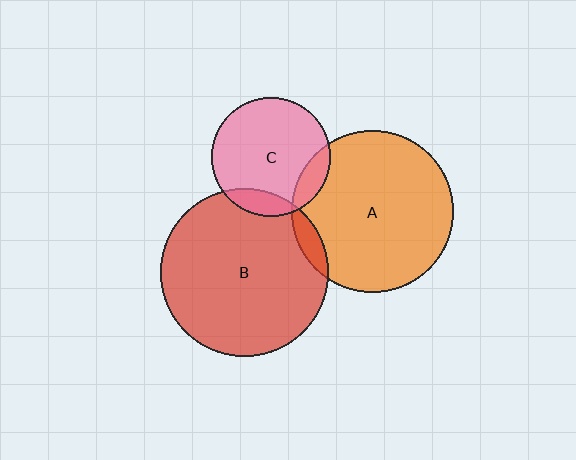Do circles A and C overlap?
Yes.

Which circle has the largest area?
Circle B (red).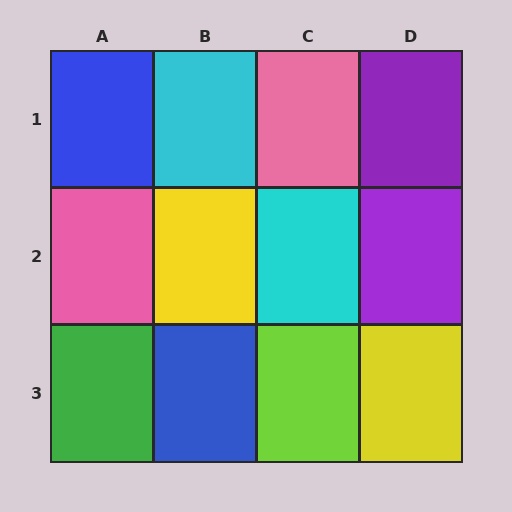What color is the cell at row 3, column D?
Yellow.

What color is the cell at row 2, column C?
Cyan.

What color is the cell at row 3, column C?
Lime.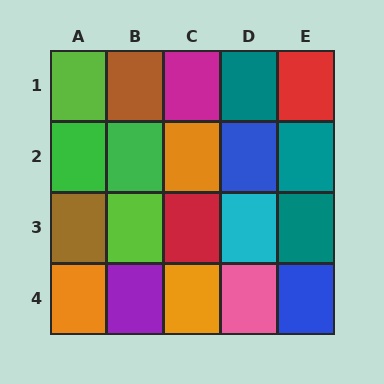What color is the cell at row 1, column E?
Red.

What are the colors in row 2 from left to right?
Green, green, orange, blue, teal.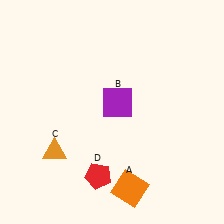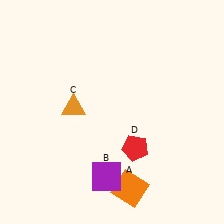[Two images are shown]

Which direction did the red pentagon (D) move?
The red pentagon (D) moved right.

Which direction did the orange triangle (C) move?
The orange triangle (C) moved up.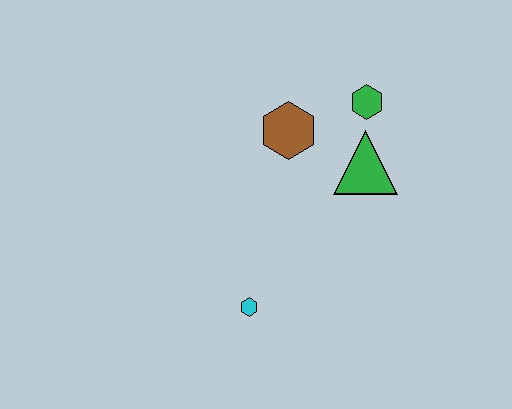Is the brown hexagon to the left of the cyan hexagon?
No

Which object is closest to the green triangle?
The green hexagon is closest to the green triangle.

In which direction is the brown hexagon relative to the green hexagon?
The brown hexagon is to the left of the green hexagon.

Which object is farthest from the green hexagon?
The cyan hexagon is farthest from the green hexagon.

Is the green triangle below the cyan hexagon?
No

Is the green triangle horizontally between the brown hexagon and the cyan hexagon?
No